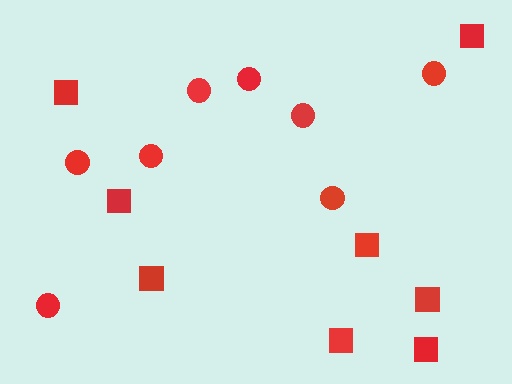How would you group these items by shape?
There are 2 groups: one group of circles (8) and one group of squares (8).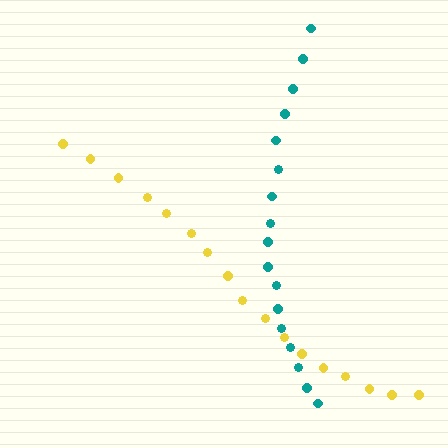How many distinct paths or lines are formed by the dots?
There are 2 distinct paths.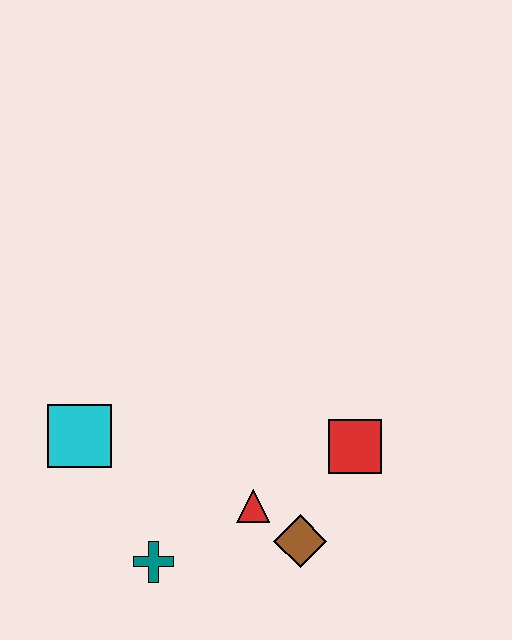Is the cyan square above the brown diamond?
Yes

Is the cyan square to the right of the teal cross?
No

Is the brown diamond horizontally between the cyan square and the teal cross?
No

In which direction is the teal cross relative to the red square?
The teal cross is to the left of the red square.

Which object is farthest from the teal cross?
The red square is farthest from the teal cross.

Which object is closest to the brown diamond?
The red triangle is closest to the brown diamond.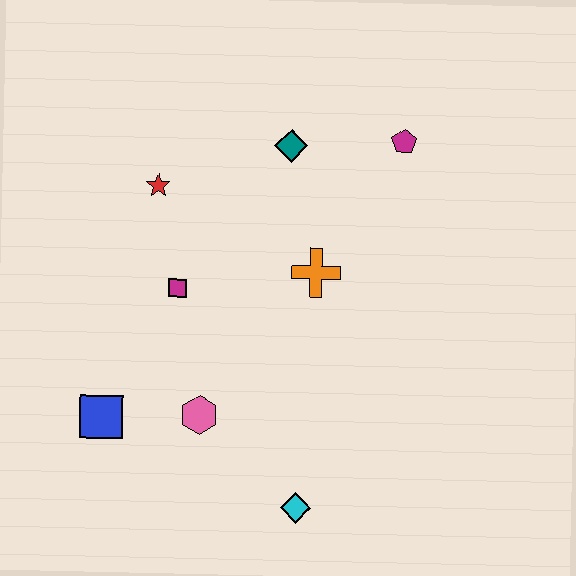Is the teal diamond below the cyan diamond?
No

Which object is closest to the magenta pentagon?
The teal diamond is closest to the magenta pentagon.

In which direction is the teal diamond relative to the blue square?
The teal diamond is above the blue square.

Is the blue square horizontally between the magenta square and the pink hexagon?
No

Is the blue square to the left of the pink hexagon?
Yes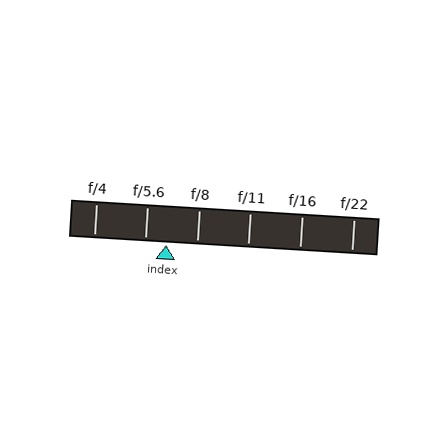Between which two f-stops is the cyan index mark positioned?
The index mark is between f/5.6 and f/8.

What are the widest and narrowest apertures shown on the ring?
The widest aperture shown is f/4 and the narrowest is f/22.